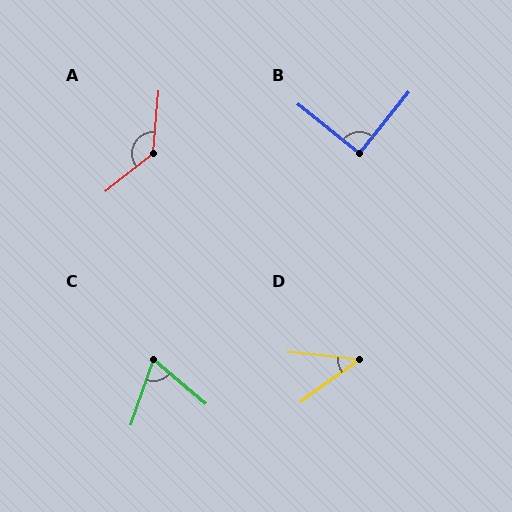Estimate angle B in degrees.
Approximately 90 degrees.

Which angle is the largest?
A, at approximately 133 degrees.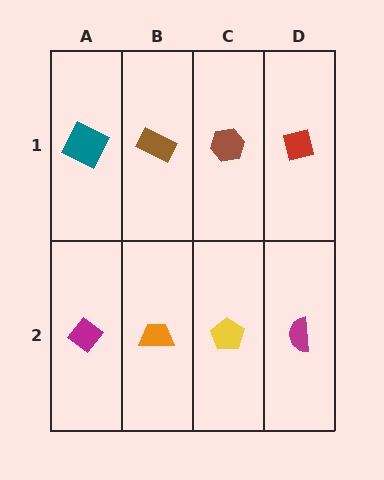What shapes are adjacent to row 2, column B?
A brown rectangle (row 1, column B), a magenta diamond (row 2, column A), a yellow pentagon (row 2, column C).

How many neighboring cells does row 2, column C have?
3.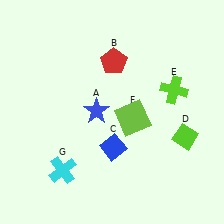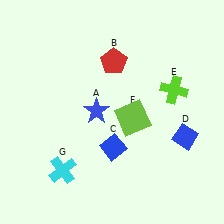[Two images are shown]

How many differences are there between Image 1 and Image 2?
There is 1 difference between the two images.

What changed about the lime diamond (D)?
In Image 1, D is lime. In Image 2, it changed to blue.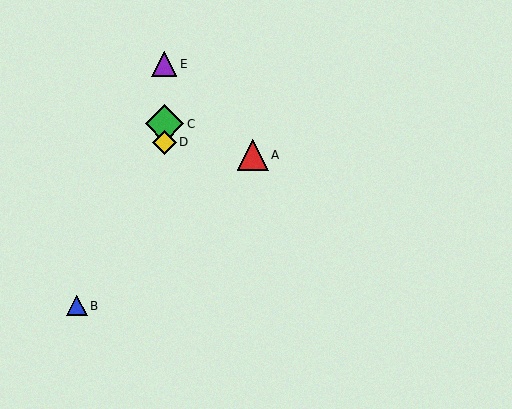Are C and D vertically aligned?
Yes, both are at x≈164.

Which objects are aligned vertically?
Objects C, D, E are aligned vertically.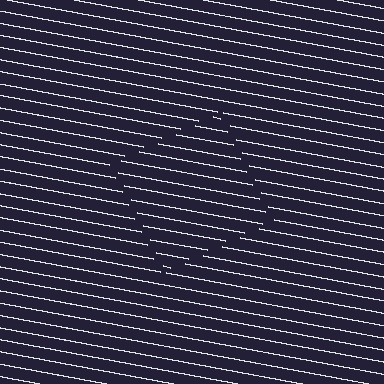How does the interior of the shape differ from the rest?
The interior of the shape contains the same grating, shifted by half a period — the contour is defined by the phase discontinuity where line-ends from the inner and outer gratings abut.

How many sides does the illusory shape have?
4 sides — the line-ends trace a square.